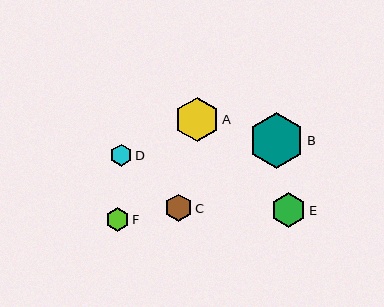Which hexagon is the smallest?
Hexagon D is the smallest with a size of approximately 22 pixels.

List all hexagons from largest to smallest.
From largest to smallest: B, A, E, C, F, D.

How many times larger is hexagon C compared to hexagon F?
Hexagon C is approximately 1.2 times the size of hexagon F.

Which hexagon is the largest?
Hexagon B is the largest with a size of approximately 56 pixels.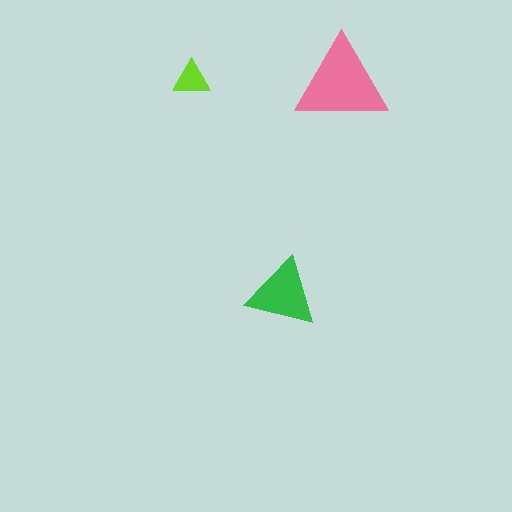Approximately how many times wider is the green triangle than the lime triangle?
About 2 times wider.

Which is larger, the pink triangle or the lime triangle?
The pink one.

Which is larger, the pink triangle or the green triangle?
The pink one.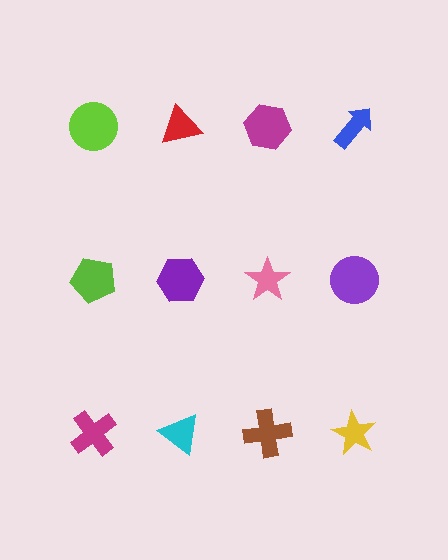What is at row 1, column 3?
A magenta hexagon.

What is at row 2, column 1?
A lime pentagon.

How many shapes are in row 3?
4 shapes.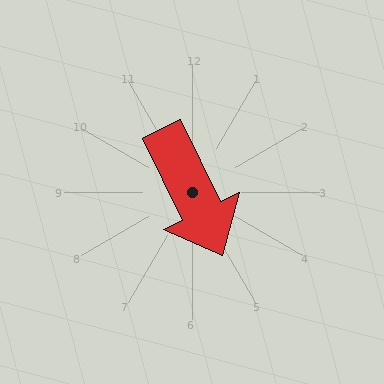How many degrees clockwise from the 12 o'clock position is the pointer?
Approximately 154 degrees.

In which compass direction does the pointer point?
Southeast.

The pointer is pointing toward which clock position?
Roughly 5 o'clock.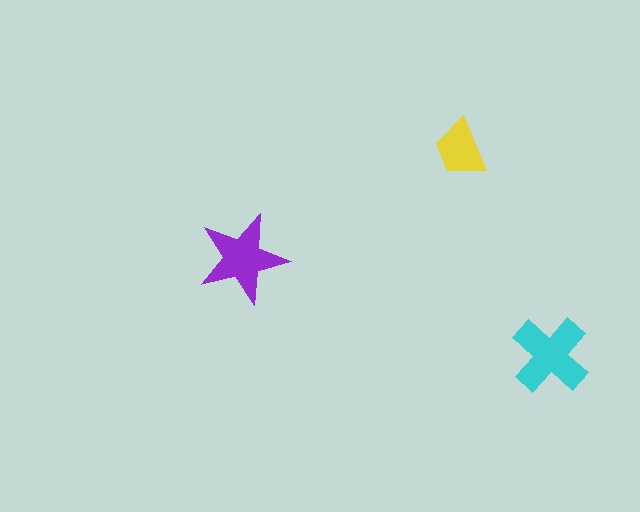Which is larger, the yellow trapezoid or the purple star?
The purple star.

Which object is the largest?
The cyan cross.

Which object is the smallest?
The yellow trapezoid.